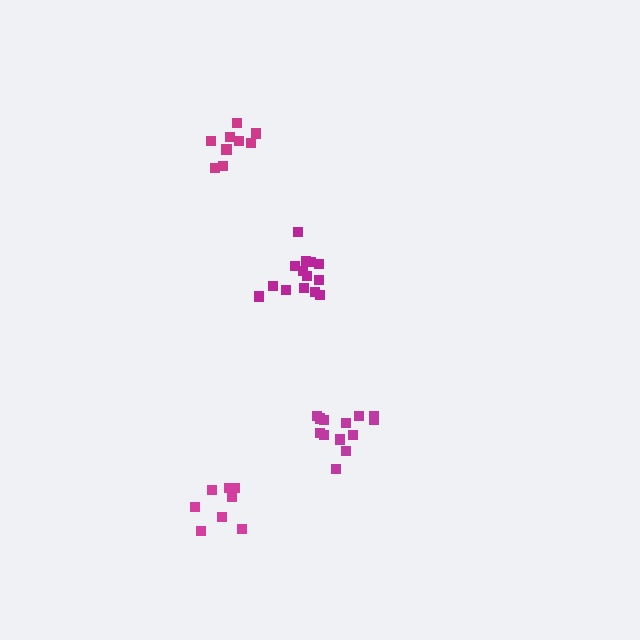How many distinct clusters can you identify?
There are 4 distinct clusters.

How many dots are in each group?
Group 1: 14 dots, Group 2: 9 dots, Group 3: 8 dots, Group 4: 13 dots (44 total).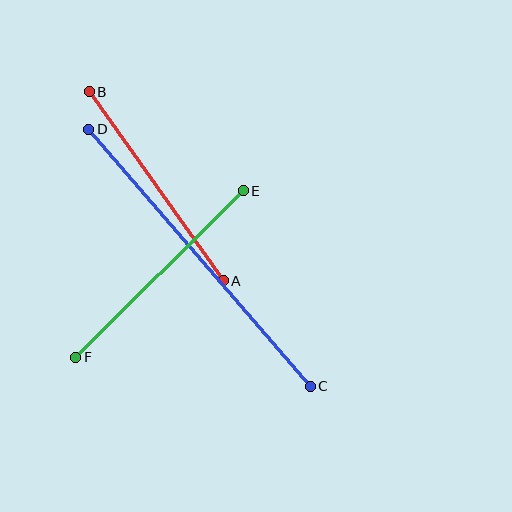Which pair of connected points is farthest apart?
Points C and D are farthest apart.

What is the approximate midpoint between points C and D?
The midpoint is at approximately (200, 258) pixels.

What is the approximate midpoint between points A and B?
The midpoint is at approximately (156, 186) pixels.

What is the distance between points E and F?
The distance is approximately 236 pixels.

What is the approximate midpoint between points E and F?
The midpoint is at approximately (159, 274) pixels.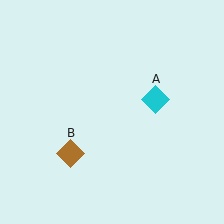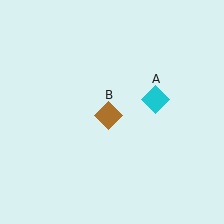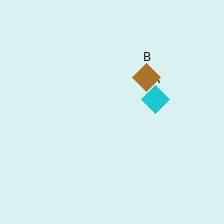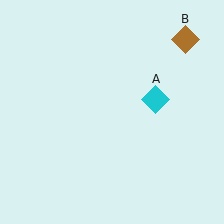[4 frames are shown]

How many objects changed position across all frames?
1 object changed position: brown diamond (object B).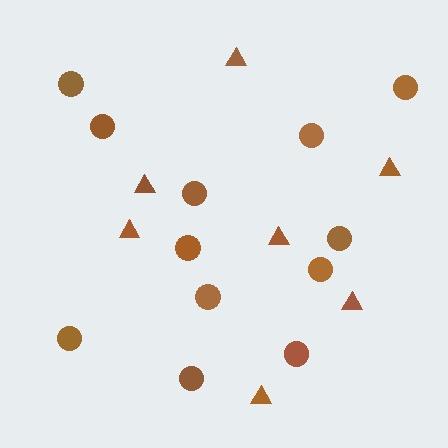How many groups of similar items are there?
There are 2 groups: one group of triangles (7) and one group of circles (12).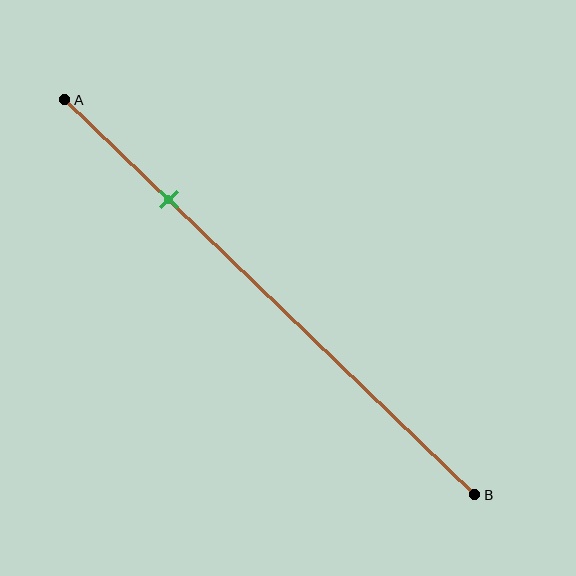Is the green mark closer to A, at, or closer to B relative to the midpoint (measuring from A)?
The green mark is closer to point A than the midpoint of segment AB.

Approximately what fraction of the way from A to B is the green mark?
The green mark is approximately 25% of the way from A to B.